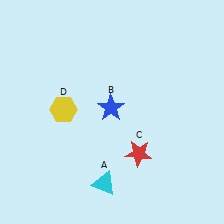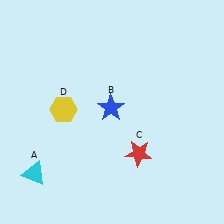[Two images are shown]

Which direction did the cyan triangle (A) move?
The cyan triangle (A) moved left.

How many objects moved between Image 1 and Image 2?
1 object moved between the two images.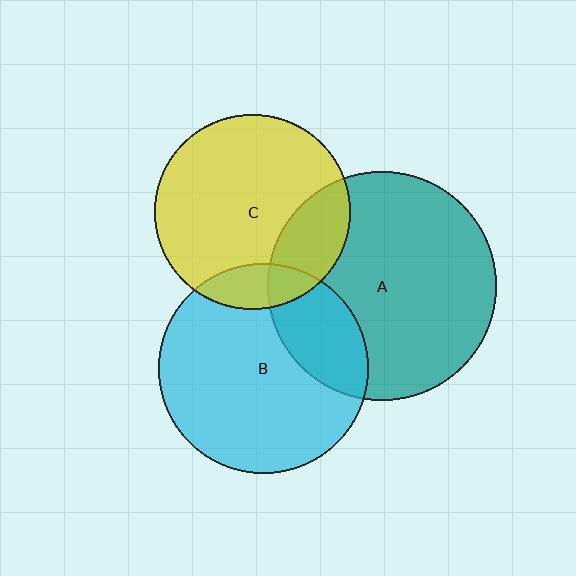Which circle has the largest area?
Circle A (teal).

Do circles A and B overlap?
Yes.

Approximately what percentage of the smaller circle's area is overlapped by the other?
Approximately 25%.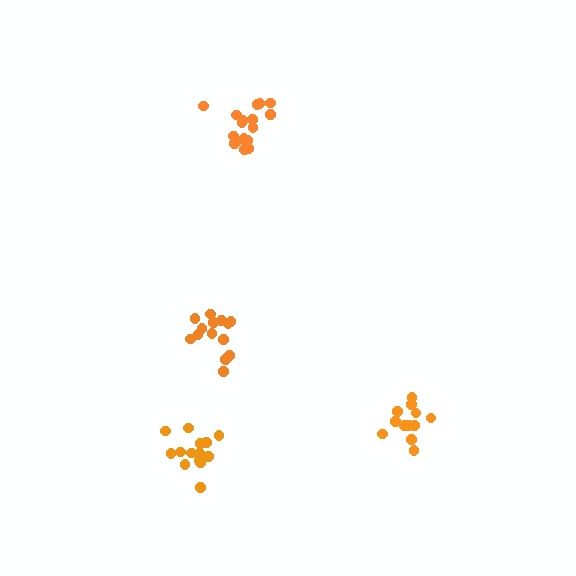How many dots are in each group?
Group 1: 17 dots, Group 2: 14 dots, Group 3: 12 dots, Group 4: 14 dots (57 total).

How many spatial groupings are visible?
There are 4 spatial groupings.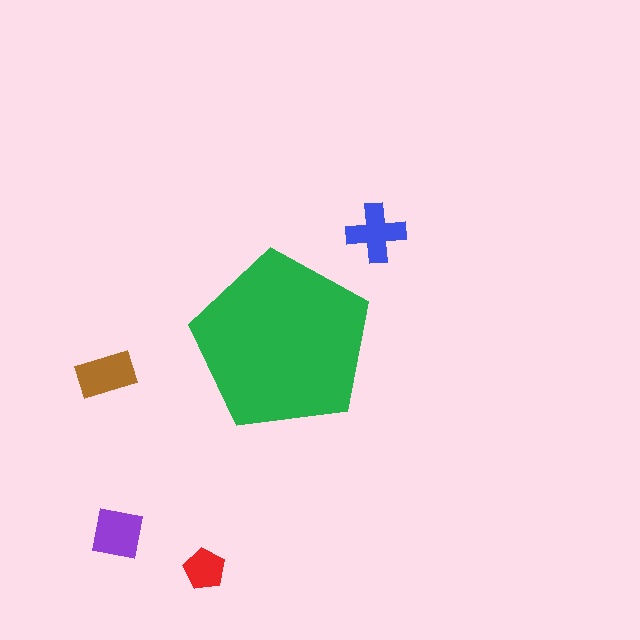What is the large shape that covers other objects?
A green pentagon.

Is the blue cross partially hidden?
No, the blue cross is fully visible.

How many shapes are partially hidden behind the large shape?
0 shapes are partially hidden.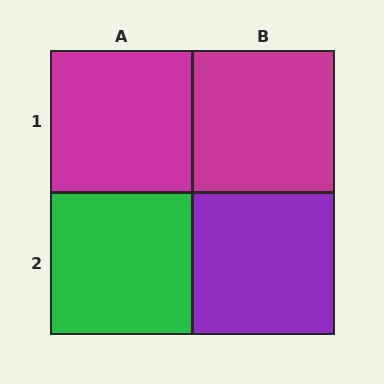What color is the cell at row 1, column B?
Magenta.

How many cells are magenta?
2 cells are magenta.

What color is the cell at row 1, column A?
Magenta.